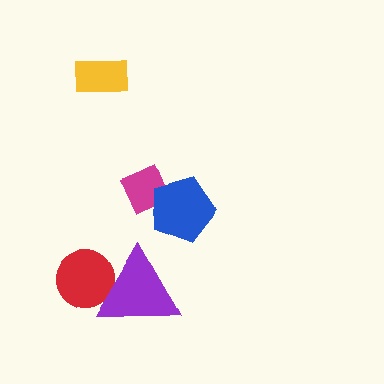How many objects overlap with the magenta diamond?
1 object overlaps with the magenta diamond.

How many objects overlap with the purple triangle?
1 object overlaps with the purple triangle.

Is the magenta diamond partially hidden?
Yes, it is partially covered by another shape.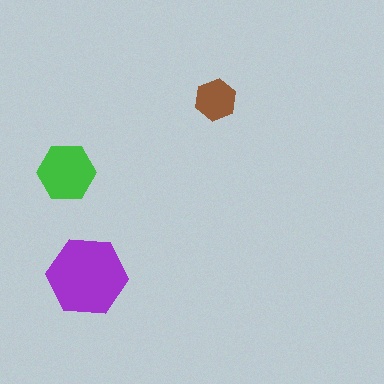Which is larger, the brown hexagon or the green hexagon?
The green one.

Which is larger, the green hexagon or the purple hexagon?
The purple one.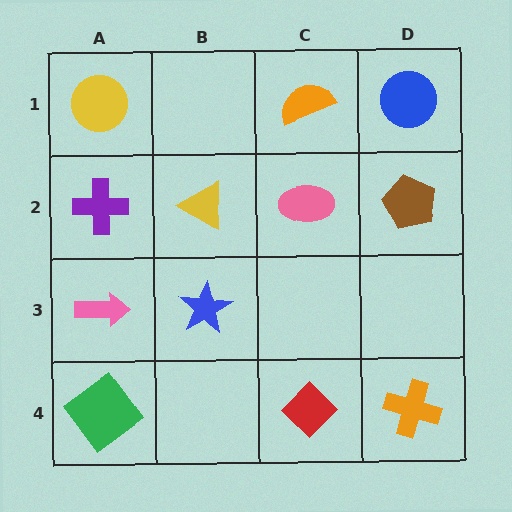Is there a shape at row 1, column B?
No, that cell is empty.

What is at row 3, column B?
A blue star.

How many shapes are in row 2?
4 shapes.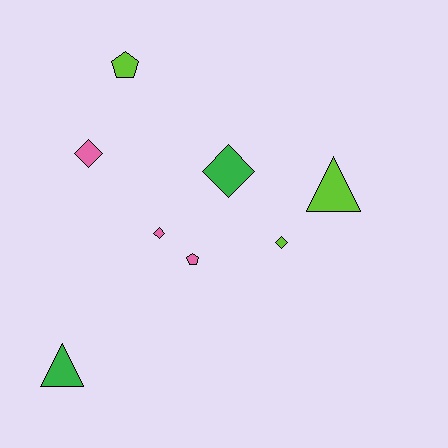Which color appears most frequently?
Pink, with 3 objects.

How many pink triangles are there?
There are no pink triangles.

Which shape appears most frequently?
Diamond, with 4 objects.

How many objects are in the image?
There are 8 objects.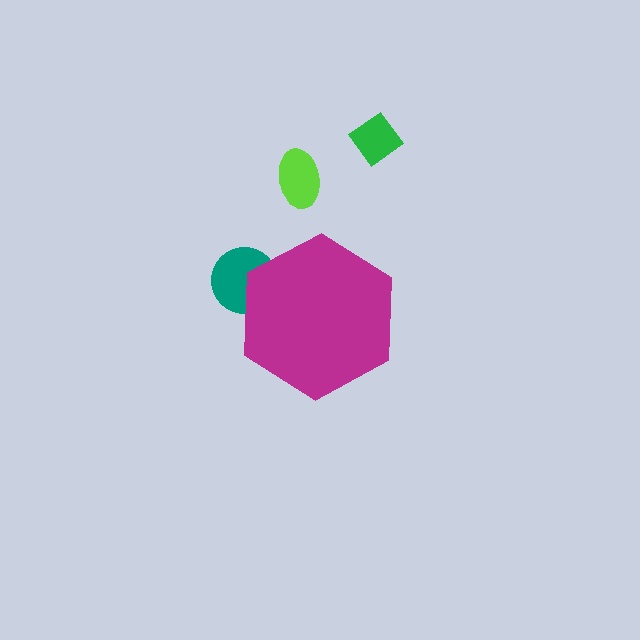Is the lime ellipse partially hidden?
No, the lime ellipse is fully visible.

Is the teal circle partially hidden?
Yes, the teal circle is partially hidden behind the magenta hexagon.